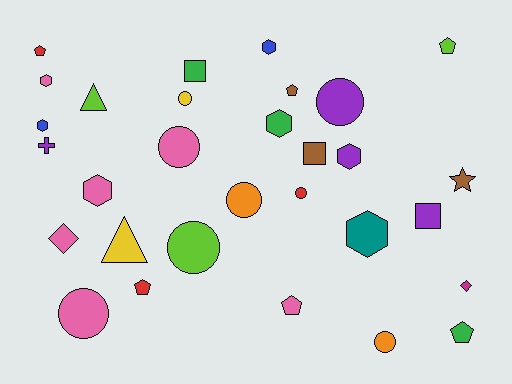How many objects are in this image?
There are 30 objects.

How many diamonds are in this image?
There are 2 diamonds.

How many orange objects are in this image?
There are 2 orange objects.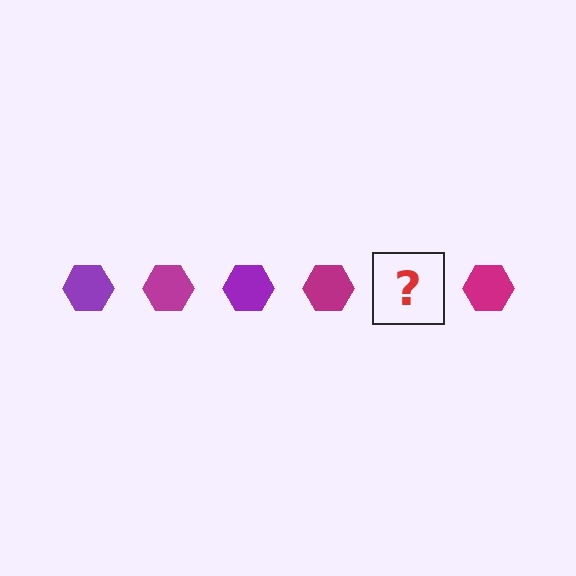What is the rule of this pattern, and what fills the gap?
The rule is that the pattern cycles through purple, magenta hexagons. The gap should be filled with a purple hexagon.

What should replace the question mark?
The question mark should be replaced with a purple hexagon.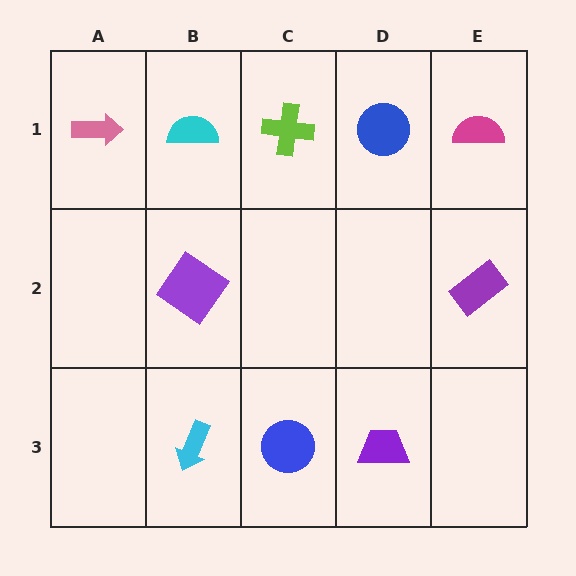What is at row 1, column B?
A cyan semicircle.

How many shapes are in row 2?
2 shapes.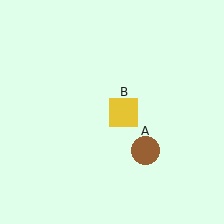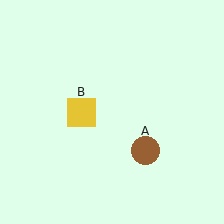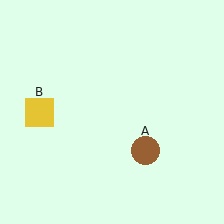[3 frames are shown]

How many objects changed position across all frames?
1 object changed position: yellow square (object B).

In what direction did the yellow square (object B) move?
The yellow square (object B) moved left.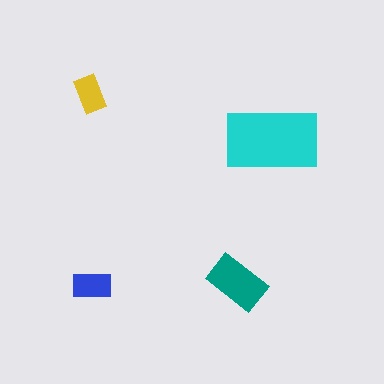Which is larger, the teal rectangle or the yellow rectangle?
The teal one.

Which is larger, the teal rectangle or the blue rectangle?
The teal one.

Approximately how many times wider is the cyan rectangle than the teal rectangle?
About 1.5 times wider.